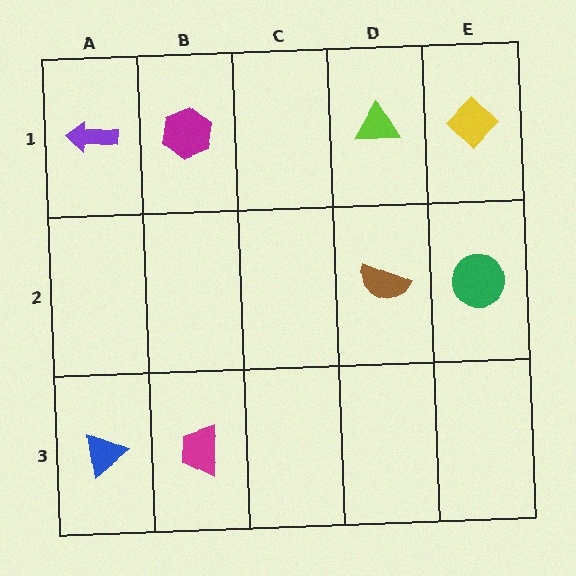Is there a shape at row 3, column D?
No, that cell is empty.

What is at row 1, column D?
A lime triangle.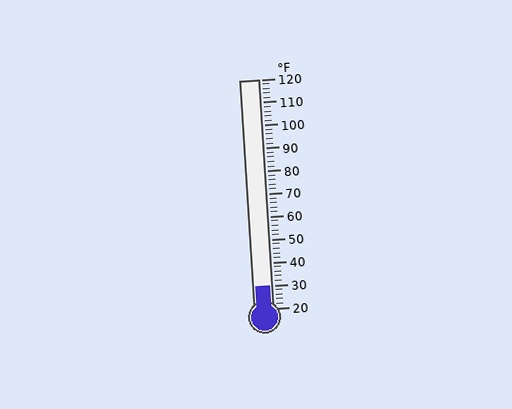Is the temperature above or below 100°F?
The temperature is below 100°F.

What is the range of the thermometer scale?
The thermometer scale ranges from 20°F to 120°F.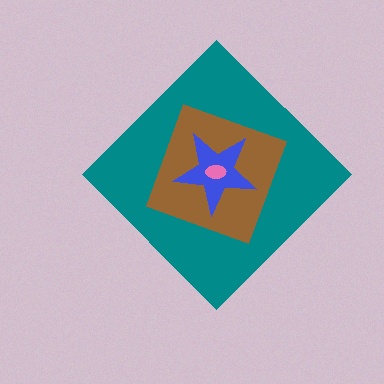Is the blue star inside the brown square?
Yes.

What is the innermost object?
The pink ellipse.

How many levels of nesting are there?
4.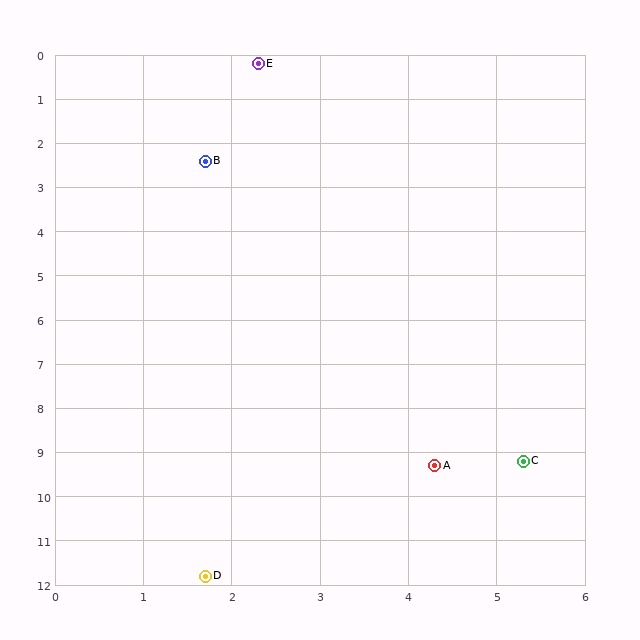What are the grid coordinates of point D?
Point D is at approximately (1.7, 11.8).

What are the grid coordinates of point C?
Point C is at approximately (5.3, 9.2).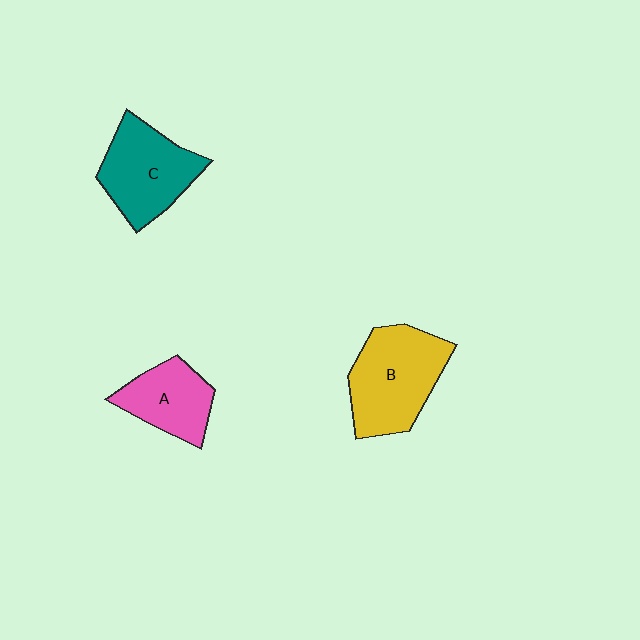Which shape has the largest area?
Shape B (yellow).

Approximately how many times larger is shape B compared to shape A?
Approximately 1.5 times.